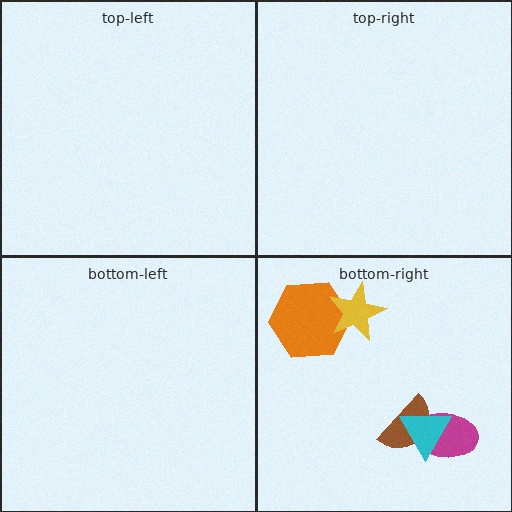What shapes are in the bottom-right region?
The brown semicircle, the orange hexagon, the yellow star, the magenta ellipse, the cyan triangle.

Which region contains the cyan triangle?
The bottom-right region.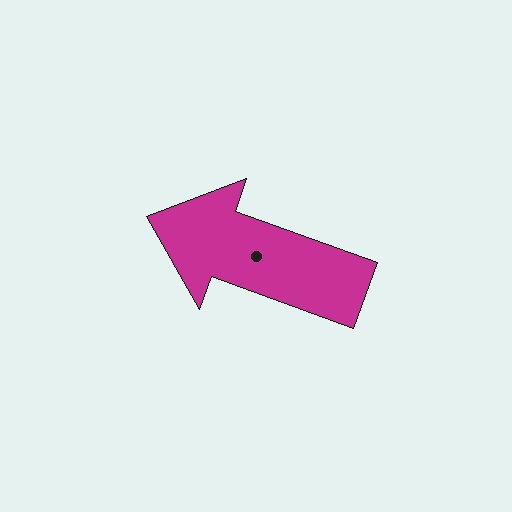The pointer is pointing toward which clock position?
Roughly 10 o'clock.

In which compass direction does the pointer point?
West.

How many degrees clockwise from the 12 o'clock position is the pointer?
Approximately 290 degrees.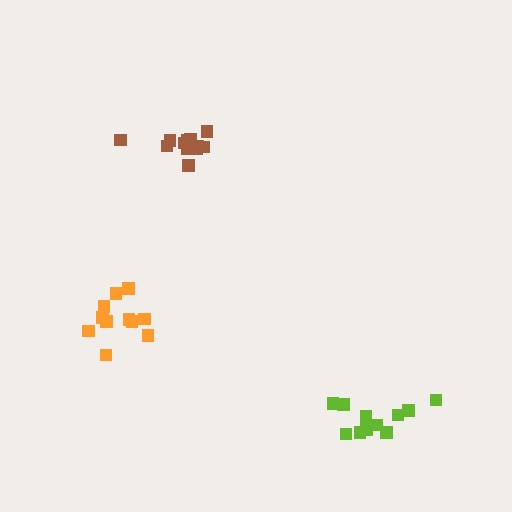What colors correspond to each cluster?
The clusters are colored: orange, brown, lime.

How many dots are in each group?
Group 1: 11 dots, Group 2: 14 dots, Group 3: 11 dots (36 total).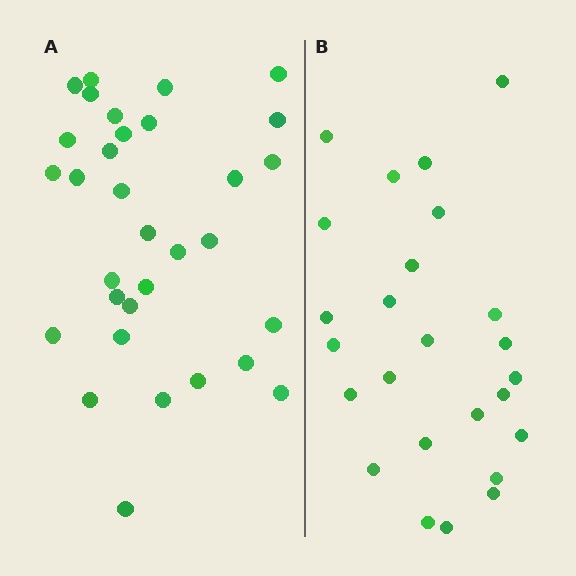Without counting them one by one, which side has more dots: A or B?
Region A (the left region) has more dots.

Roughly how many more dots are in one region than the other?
Region A has roughly 8 or so more dots than region B.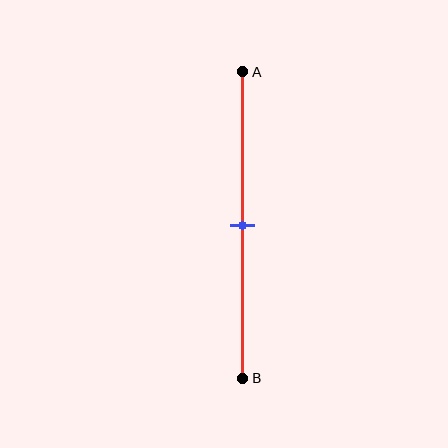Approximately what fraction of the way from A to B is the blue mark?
The blue mark is approximately 50% of the way from A to B.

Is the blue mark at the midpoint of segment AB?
Yes, the mark is approximately at the midpoint.